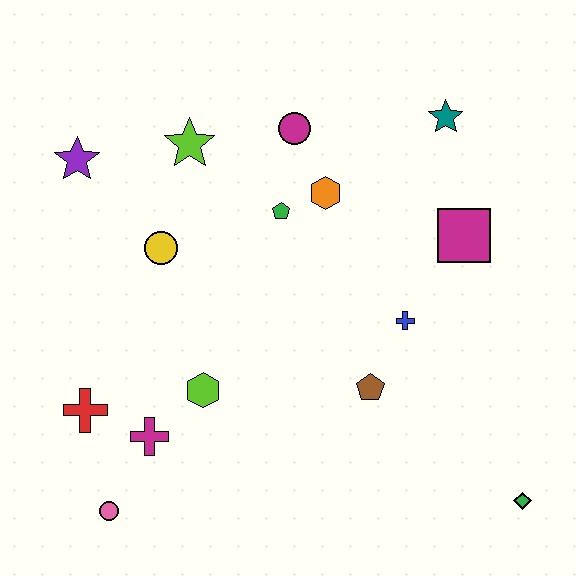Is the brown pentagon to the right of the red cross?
Yes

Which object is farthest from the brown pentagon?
The purple star is farthest from the brown pentagon.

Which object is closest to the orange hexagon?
The green pentagon is closest to the orange hexagon.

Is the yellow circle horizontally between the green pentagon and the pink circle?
Yes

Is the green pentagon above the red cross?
Yes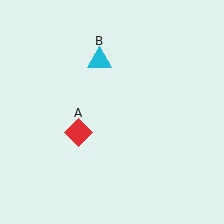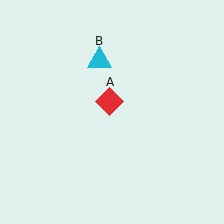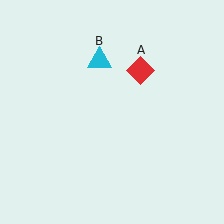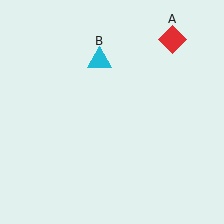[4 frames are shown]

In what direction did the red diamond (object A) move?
The red diamond (object A) moved up and to the right.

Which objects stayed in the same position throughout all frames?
Cyan triangle (object B) remained stationary.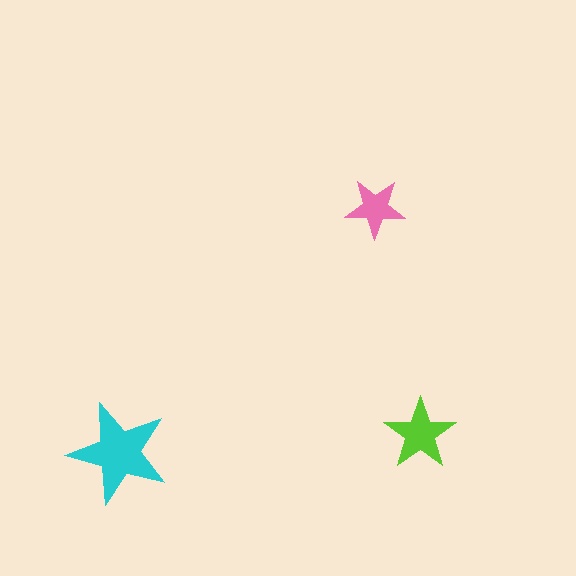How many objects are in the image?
There are 3 objects in the image.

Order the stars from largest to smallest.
the cyan one, the lime one, the pink one.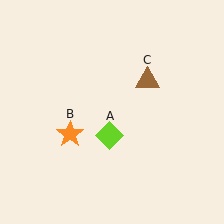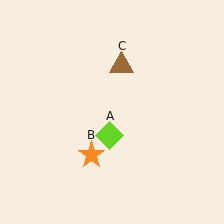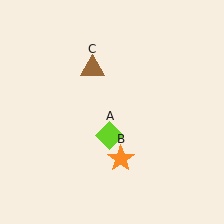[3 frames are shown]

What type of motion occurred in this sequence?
The orange star (object B), brown triangle (object C) rotated counterclockwise around the center of the scene.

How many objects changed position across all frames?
2 objects changed position: orange star (object B), brown triangle (object C).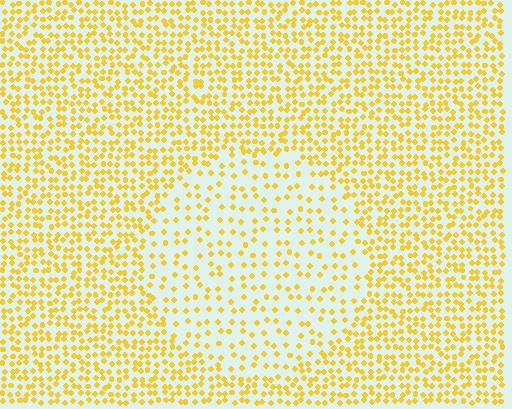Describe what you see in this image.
The image contains small yellow elements arranged at two different densities. A circle-shaped region is visible where the elements are less densely packed than the surrounding area.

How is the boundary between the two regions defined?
The boundary is defined by a change in element density (approximately 2.2x ratio). All elements are the same color, size, and shape.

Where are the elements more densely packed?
The elements are more densely packed outside the circle boundary.